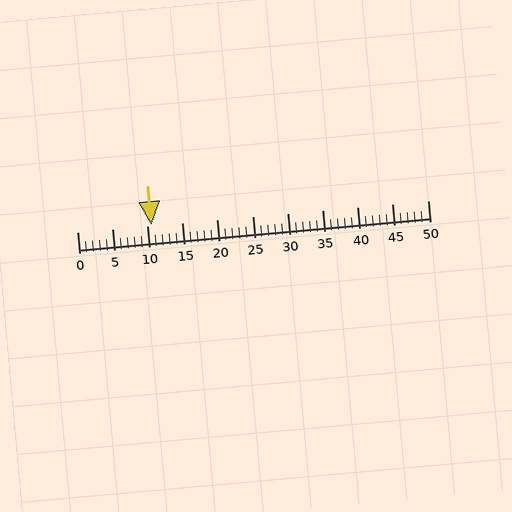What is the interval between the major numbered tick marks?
The major tick marks are spaced 5 units apart.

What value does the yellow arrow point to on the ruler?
The yellow arrow points to approximately 11.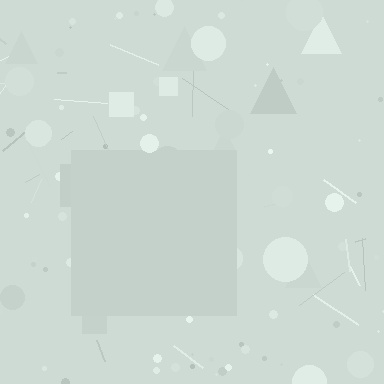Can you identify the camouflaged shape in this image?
The camouflaged shape is a square.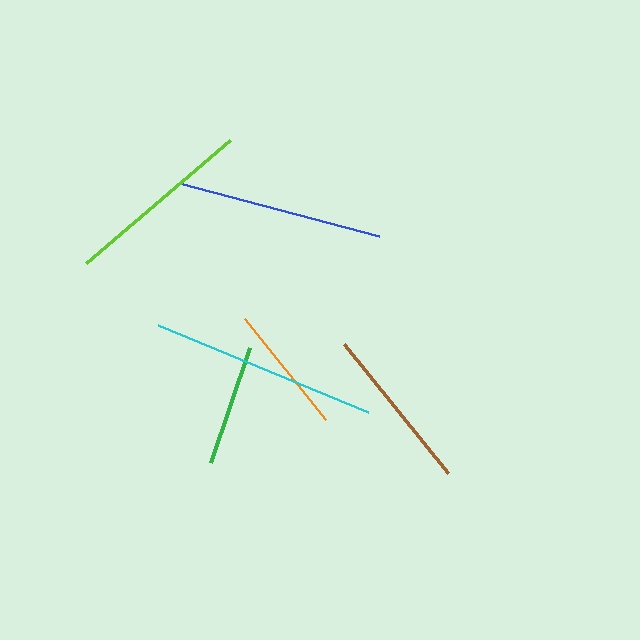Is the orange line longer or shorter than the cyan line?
The cyan line is longer than the orange line.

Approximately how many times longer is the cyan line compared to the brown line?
The cyan line is approximately 1.4 times the length of the brown line.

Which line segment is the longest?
The cyan line is the longest at approximately 227 pixels.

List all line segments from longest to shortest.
From longest to shortest: cyan, blue, lime, brown, orange, green.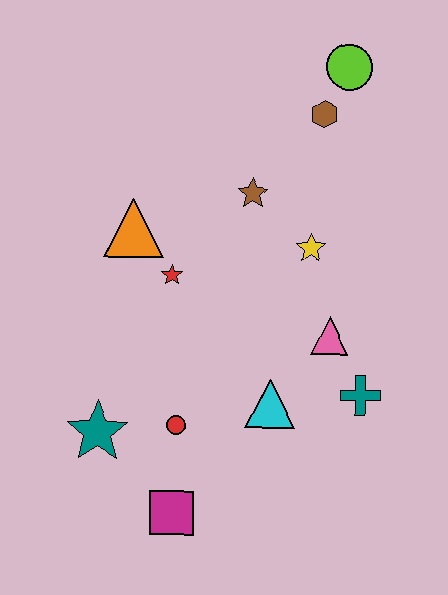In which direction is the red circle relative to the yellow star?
The red circle is below the yellow star.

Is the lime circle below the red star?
No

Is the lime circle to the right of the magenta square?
Yes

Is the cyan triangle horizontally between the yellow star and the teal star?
Yes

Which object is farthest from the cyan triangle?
The lime circle is farthest from the cyan triangle.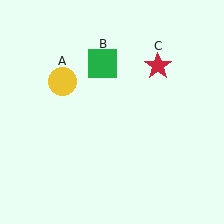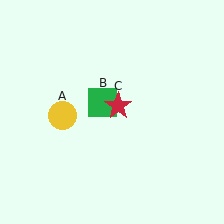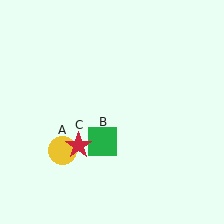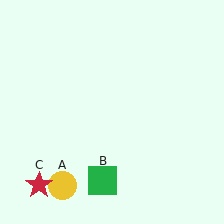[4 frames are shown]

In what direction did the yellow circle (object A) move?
The yellow circle (object A) moved down.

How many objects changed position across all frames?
3 objects changed position: yellow circle (object A), green square (object B), red star (object C).